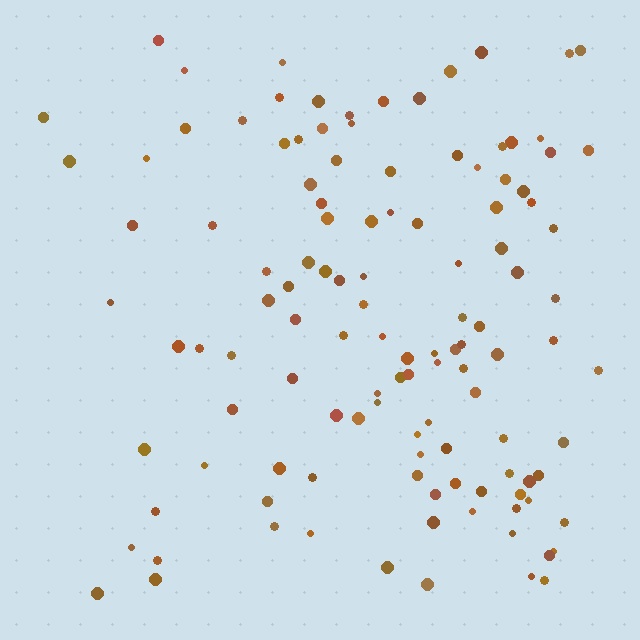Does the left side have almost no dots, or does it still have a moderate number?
Still a moderate number, just noticeably fewer than the right.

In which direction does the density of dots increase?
From left to right, with the right side densest.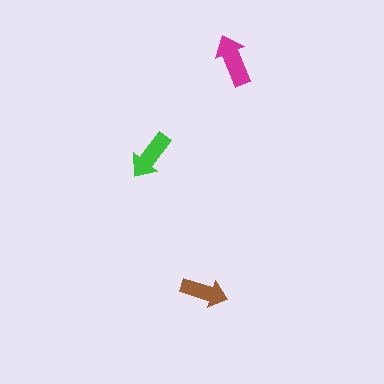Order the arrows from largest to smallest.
the magenta one, the green one, the brown one.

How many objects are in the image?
There are 3 objects in the image.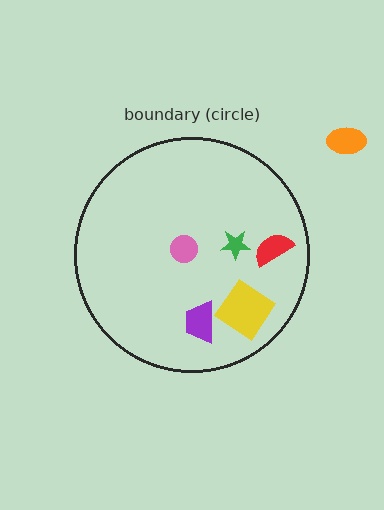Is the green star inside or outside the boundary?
Inside.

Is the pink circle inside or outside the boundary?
Inside.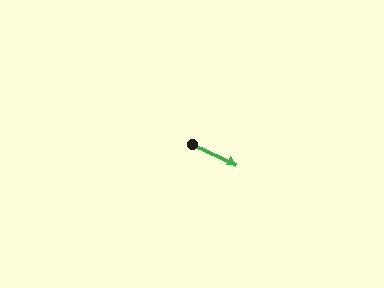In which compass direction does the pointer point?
Southeast.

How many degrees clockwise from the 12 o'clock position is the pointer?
Approximately 115 degrees.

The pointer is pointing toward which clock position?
Roughly 4 o'clock.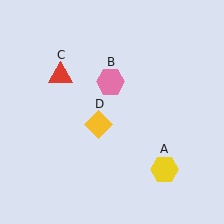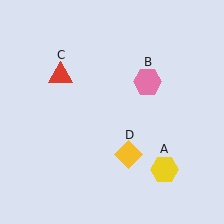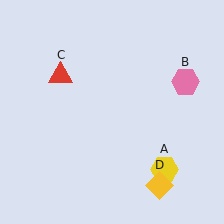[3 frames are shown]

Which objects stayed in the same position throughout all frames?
Yellow hexagon (object A) and red triangle (object C) remained stationary.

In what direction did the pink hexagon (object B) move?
The pink hexagon (object B) moved right.